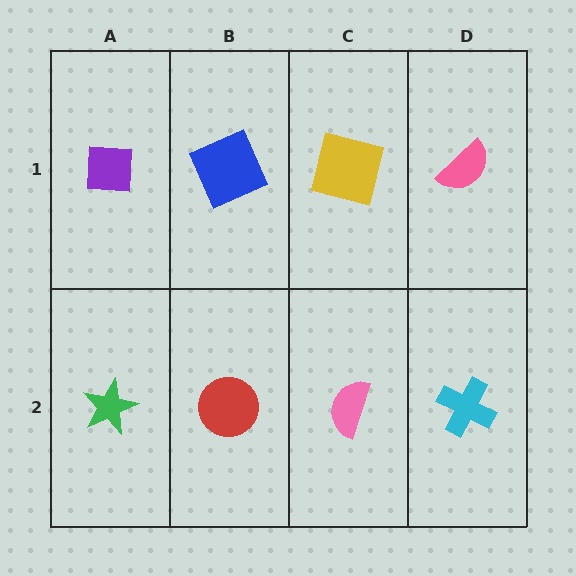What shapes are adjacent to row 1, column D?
A cyan cross (row 2, column D), a yellow square (row 1, column C).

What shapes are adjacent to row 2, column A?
A purple square (row 1, column A), a red circle (row 2, column B).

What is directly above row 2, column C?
A yellow square.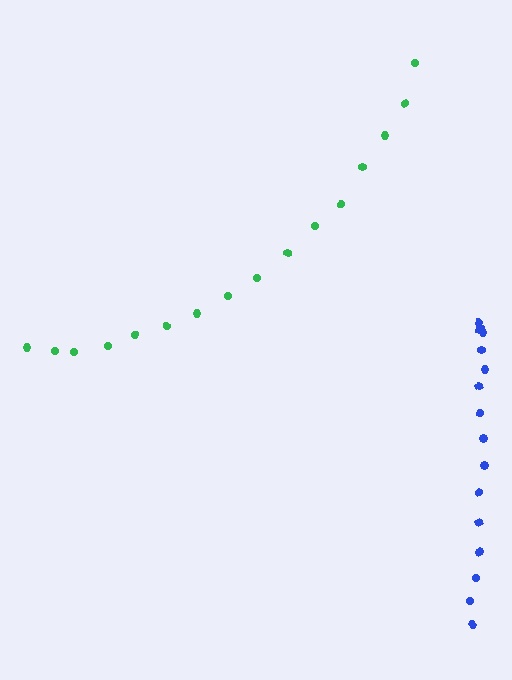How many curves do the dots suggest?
There are 2 distinct paths.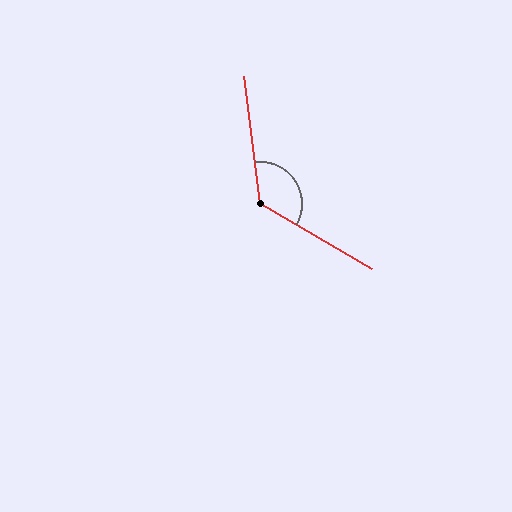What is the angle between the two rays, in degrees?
Approximately 127 degrees.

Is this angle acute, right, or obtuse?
It is obtuse.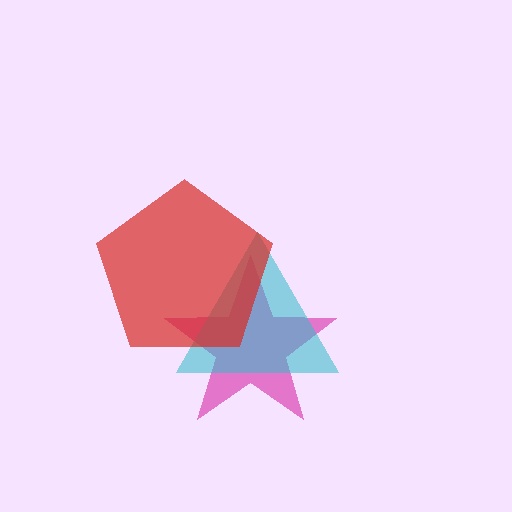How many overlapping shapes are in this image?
There are 3 overlapping shapes in the image.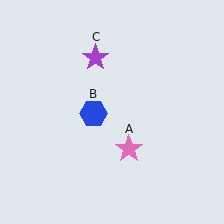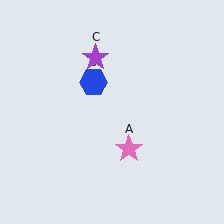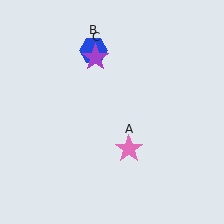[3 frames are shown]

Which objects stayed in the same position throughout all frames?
Pink star (object A) and purple star (object C) remained stationary.